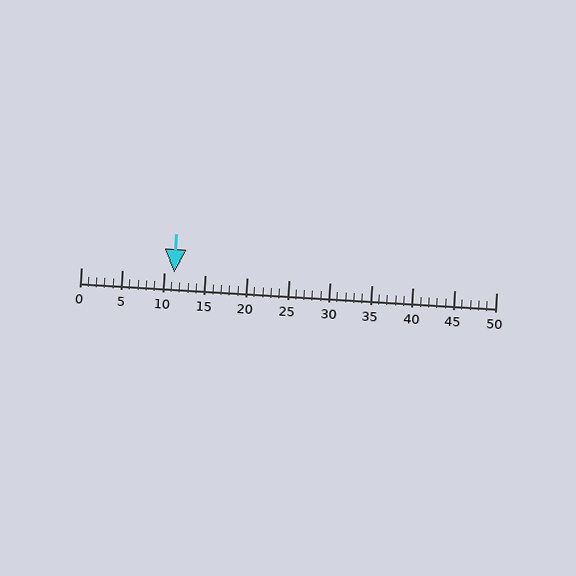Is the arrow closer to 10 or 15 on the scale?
The arrow is closer to 10.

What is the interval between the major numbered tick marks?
The major tick marks are spaced 5 units apart.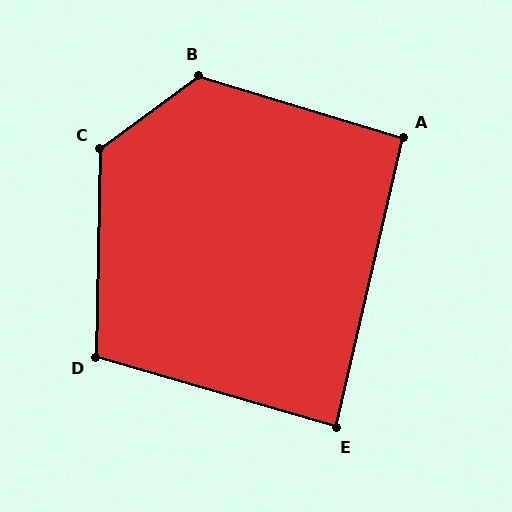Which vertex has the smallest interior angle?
E, at approximately 87 degrees.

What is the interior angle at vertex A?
Approximately 94 degrees (approximately right).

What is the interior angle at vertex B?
Approximately 127 degrees (obtuse).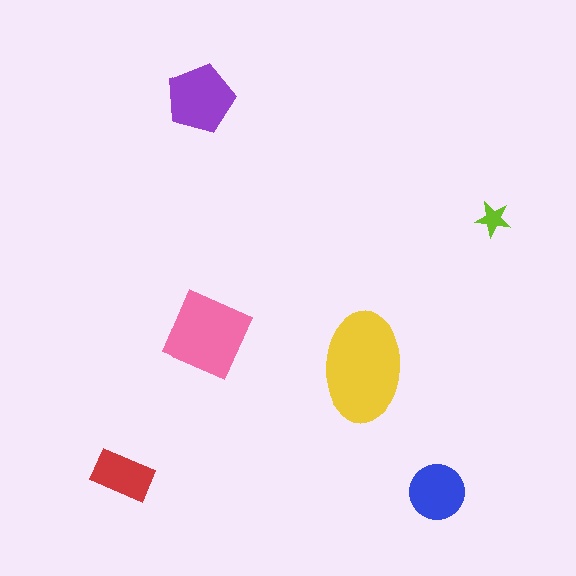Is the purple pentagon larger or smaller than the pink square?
Smaller.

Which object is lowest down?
The blue circle is bottommost.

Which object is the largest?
The yellow ellipse.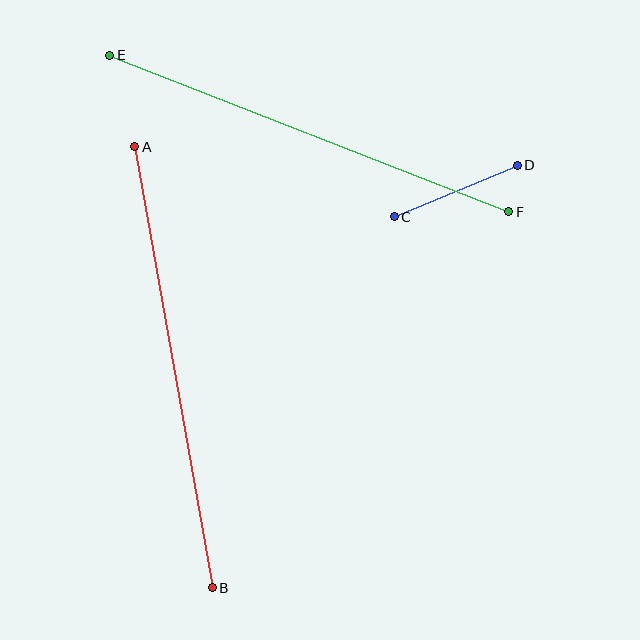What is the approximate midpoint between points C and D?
The midpoint is at approximately (456, 191) pixels.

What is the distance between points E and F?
The distance is approximately 428 pixels.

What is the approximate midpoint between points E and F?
The midpoint is at approximately (309, 134) pixels.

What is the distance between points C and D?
The distance is approximately 134 pixels.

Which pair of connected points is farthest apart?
Points A and B are farthest apart.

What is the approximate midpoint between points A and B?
The midpoint is at approximately (174, 367) pixels.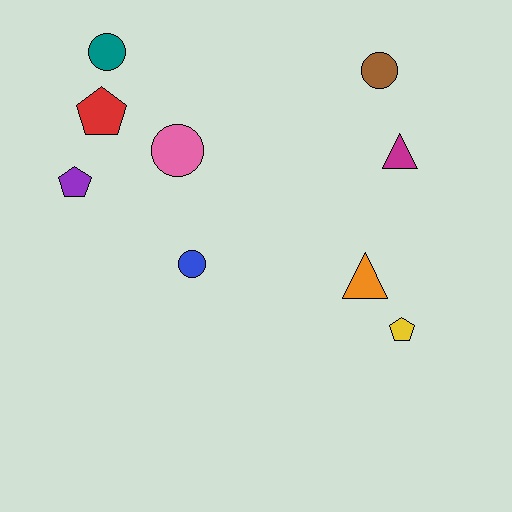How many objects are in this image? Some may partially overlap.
There are 9 objects.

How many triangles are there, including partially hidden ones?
There are 2 triangles.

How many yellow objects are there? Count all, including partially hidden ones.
There is 1 yellow object.